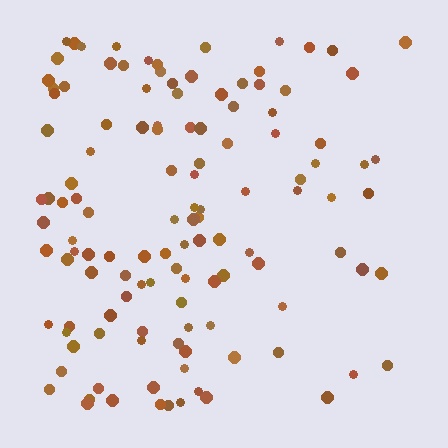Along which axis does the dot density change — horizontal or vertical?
Horizontal.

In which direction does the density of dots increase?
From right to left, with the left side densest.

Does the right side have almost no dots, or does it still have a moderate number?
Still a moderate number, just noticeably fewer than the left.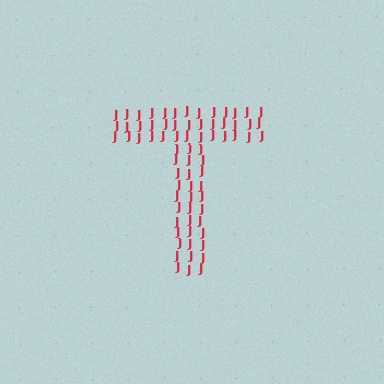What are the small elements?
The small elements are letter J's.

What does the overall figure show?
The overall figure shows the letter T.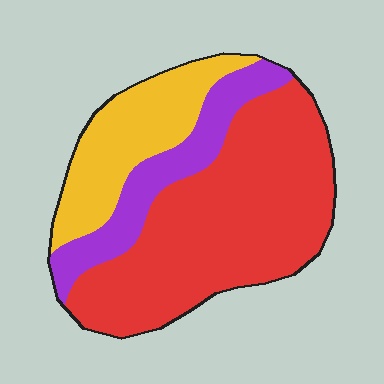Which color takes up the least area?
Purple, at roughly 20%.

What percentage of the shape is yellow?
Yellow covers 23% of the shape.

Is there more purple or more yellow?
Yellow.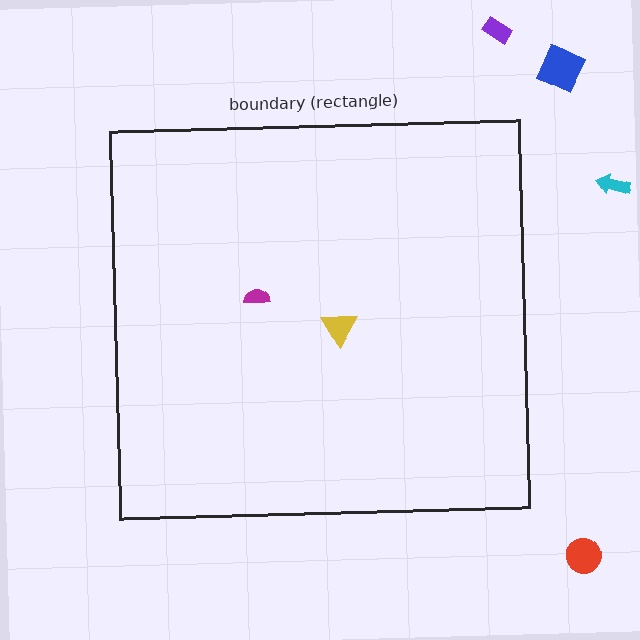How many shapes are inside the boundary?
2 inside, 4 outside.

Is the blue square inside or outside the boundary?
Outside.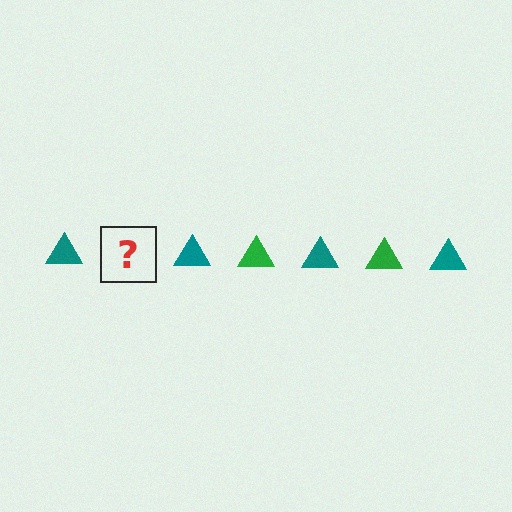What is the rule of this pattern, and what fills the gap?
The rule is that the pattern cycles through teal, green triangles. The gap should be filled with a green triangle.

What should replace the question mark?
The question mark should be replaced with a green triangle.